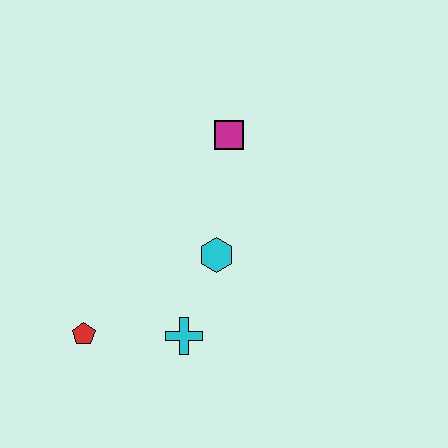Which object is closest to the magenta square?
The cyan hexagon is closest to the magenta square.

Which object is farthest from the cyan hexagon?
The red pentagon is farthest from the cyan hexagon.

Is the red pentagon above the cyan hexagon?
No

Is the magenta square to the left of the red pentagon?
No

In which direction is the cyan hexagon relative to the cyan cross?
The cyan hexagon is above the cyan cross.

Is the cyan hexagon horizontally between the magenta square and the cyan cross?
Yes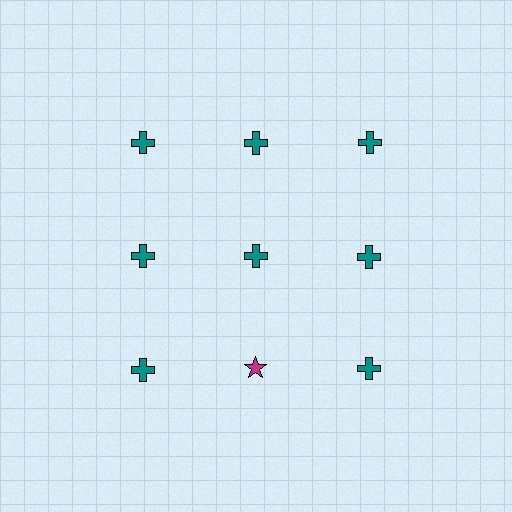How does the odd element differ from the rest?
It differs in both color (magenta instead of teal) and shape (star instead of cross).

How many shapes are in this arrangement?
There are 9 shapes arranged in a grid pattern.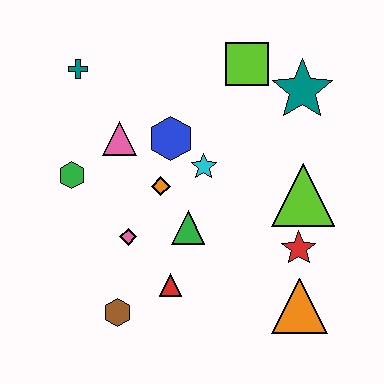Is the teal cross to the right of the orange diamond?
No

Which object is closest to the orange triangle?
The red star is closest to the orange triangle.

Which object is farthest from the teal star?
The brown hexagon is farthest from the teal star.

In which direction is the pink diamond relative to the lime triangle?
The pink diamond is to the left of the lime triangle.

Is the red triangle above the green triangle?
No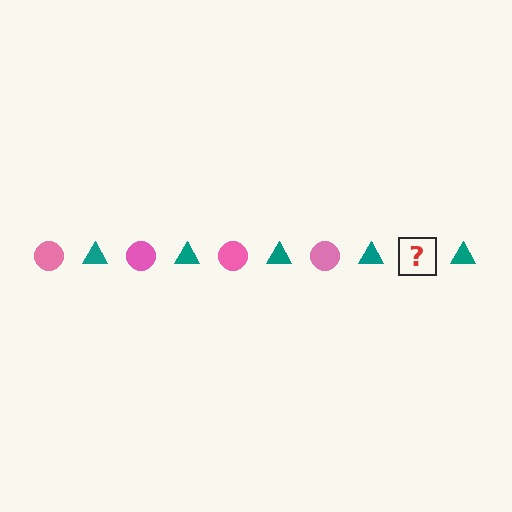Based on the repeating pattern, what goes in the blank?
The blank should be a pink circle.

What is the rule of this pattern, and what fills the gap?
The rule is that the pattern alternates between pink circle and teal triangle. The gap should be filled with a pink circle.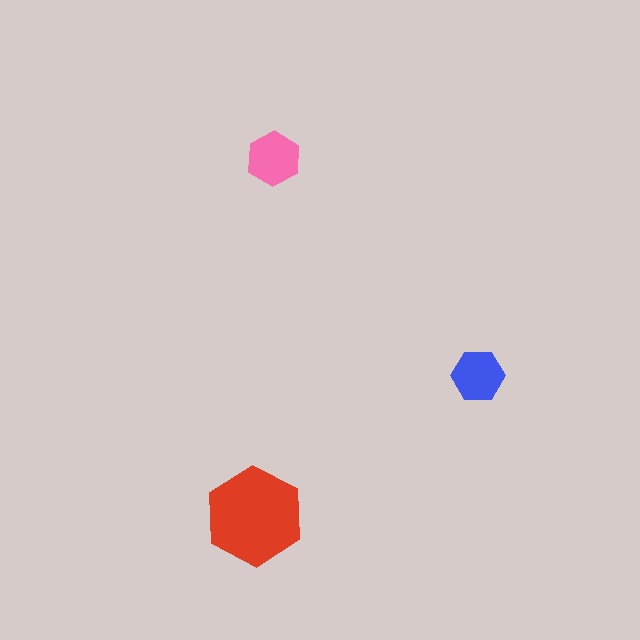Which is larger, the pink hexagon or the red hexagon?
The red one.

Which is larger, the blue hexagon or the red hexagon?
The red one.